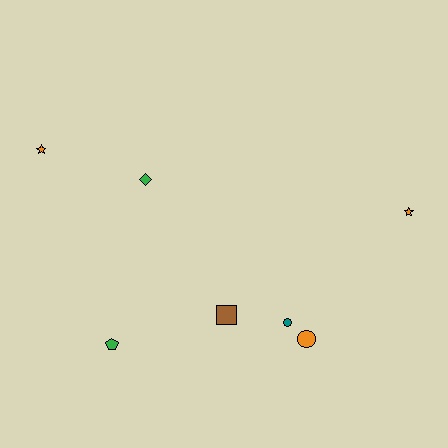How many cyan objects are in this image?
There are no cyan objects.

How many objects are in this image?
There are 7 objects.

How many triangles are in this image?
There are no triangles.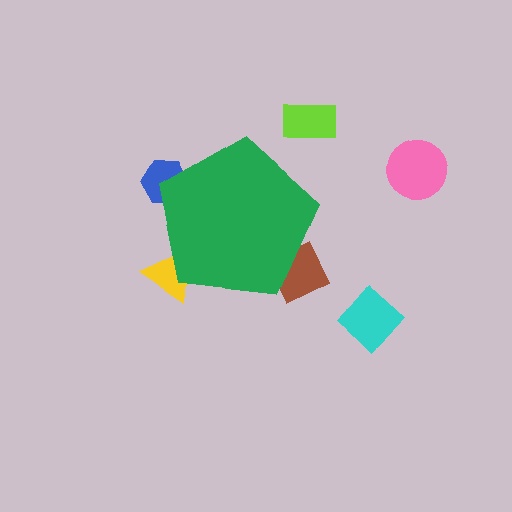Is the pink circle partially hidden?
No, the pink circle is fully visible.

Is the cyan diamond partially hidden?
No, the cyan diamond is fully visible.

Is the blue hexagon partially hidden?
Yes, the blue hexagon is partially hidden behind the green pentagon.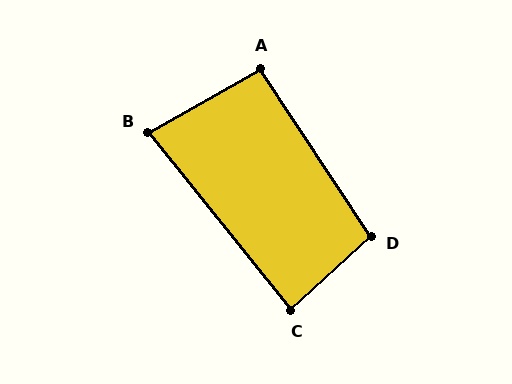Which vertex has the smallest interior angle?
B, at approximately 81 degrees.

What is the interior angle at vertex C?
Approximately 86 degrees (approximately right).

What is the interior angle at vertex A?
Approximately 94 degrees (approximately right).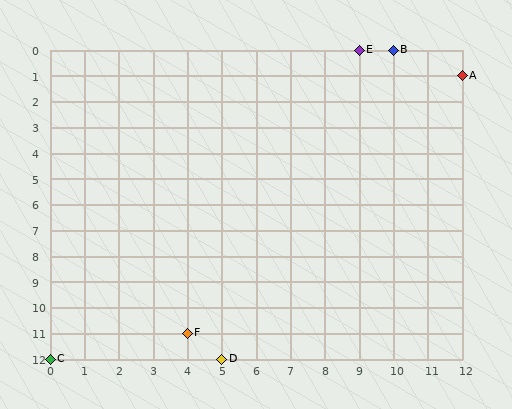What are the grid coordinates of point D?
Point D is at grid coordinates (5, 12).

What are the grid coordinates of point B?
Point B is at grid coordinates (10, 0).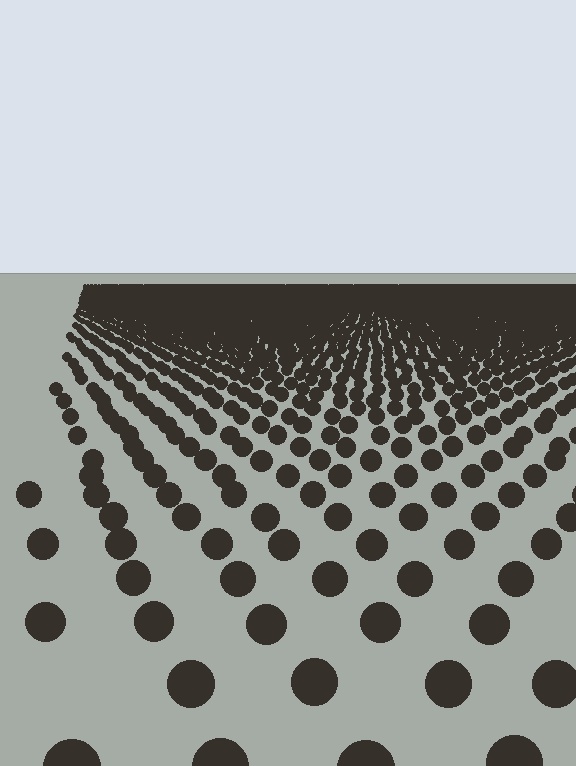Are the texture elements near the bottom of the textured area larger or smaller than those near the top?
Larger. Near the bottom, elements are closer to the viewer and appear at a bigger on-screen size.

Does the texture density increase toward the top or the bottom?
Density increases toward the top.